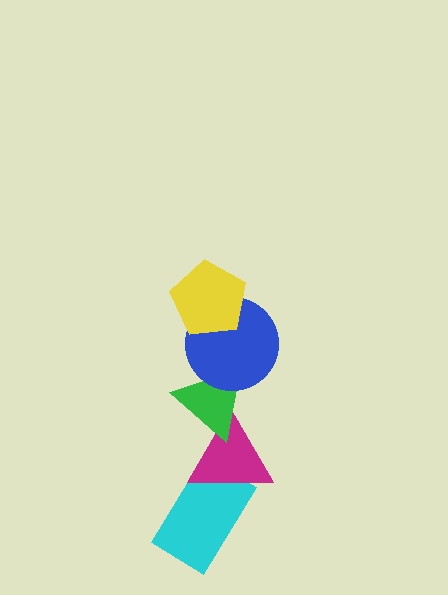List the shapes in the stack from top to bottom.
From top to bottom: the yellow pentagon, the blue circle, the green triangle, the magenta triangle, the cyan rectangle.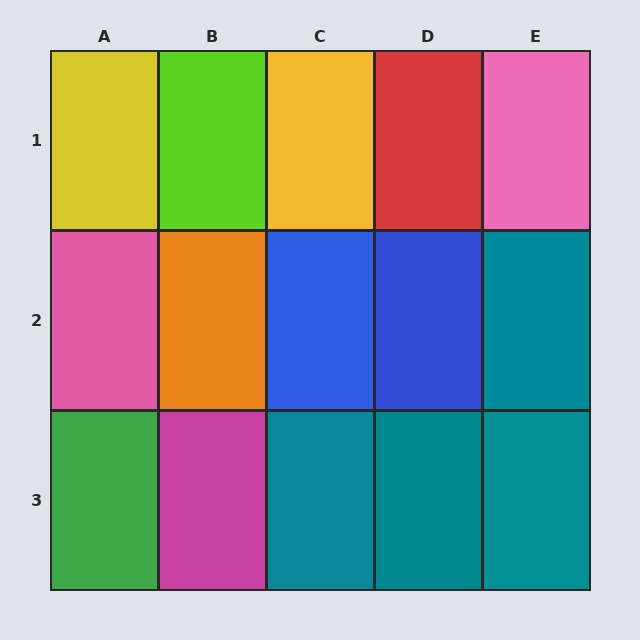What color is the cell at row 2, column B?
Orange.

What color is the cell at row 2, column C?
Blue.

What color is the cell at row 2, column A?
Pink.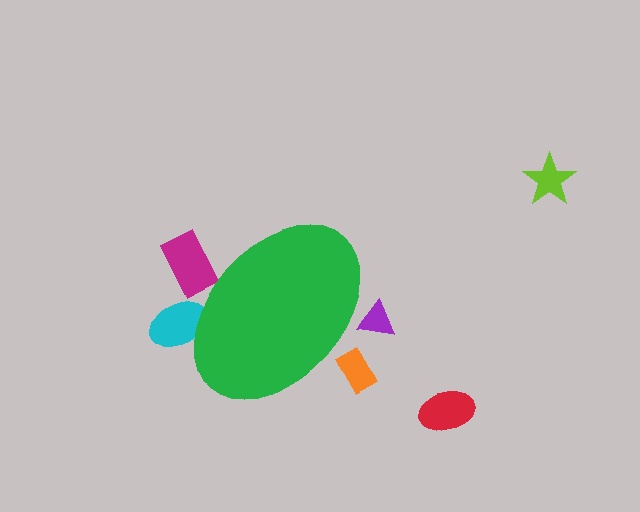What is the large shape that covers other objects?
A green ellipse.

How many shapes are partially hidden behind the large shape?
4 shapes are partially hidden.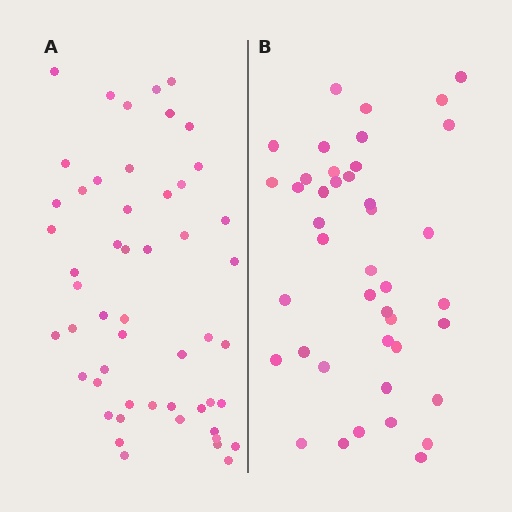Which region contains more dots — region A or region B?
Region A (the left region) has more dots.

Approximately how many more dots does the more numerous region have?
Region A has roughly 10 or so more dots than region B.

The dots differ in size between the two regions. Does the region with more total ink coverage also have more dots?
No. Region B has more total ink coverage because its dots are larger, but region A actually contains more individual dots. Total area can be misleading — the number of items is what matters here.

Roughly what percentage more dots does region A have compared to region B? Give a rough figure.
About 25% more.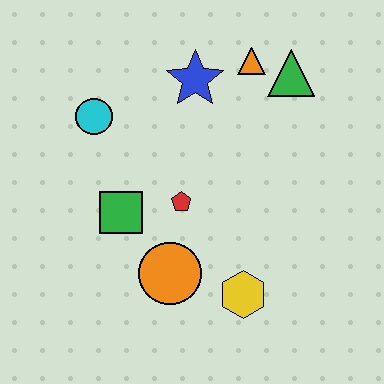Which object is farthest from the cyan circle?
The yellow hexagon is farthest from the cyan circle.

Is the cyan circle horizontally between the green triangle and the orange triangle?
No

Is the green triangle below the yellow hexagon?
No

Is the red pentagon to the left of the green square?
No